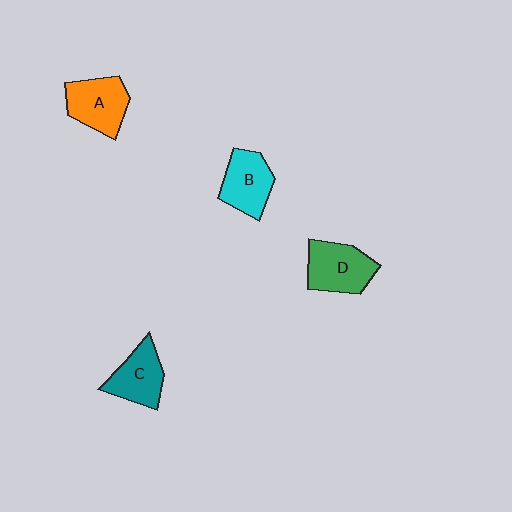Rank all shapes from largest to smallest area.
From largest to smallest: D (green), A (orange), B (cyan), C (teal).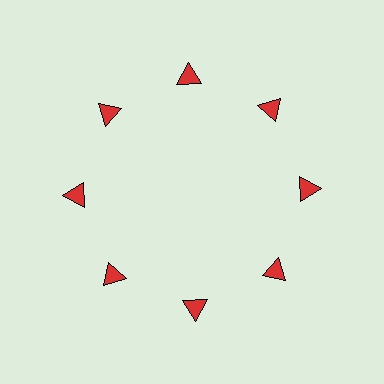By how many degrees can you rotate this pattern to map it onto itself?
The pattern maps onto itself every 45 degrees of rotation.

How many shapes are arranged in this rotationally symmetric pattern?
There are 8 shapes, arranged in 8 groups of 1.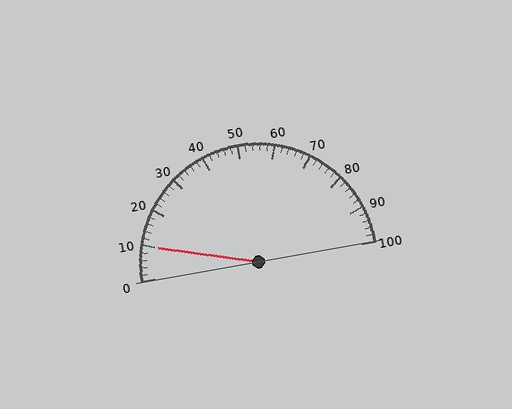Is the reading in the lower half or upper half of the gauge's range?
The reading is in the lower half of the range (0 to 100).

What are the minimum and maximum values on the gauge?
The gauge ranges from 0 to 100.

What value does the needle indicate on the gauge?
The needle indicates approximately 10.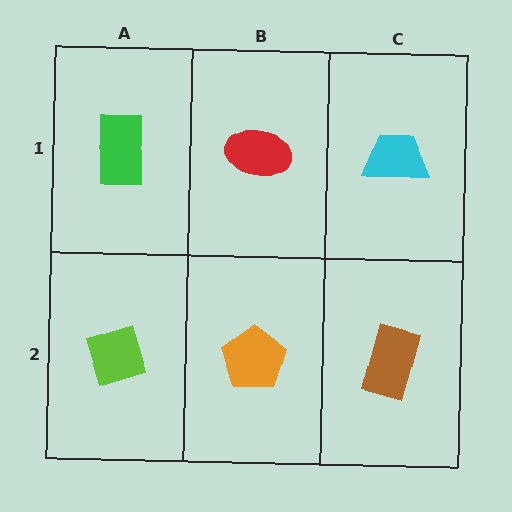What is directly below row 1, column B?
An orange pentagon.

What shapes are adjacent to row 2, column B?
A red ellipse (row 1, column B), a lime diamond (row 2, column A), a brown rectangle (row 2, column C).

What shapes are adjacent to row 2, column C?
A cyan trapezoid (row 1, column C), an orange pentagon (row 2, column B).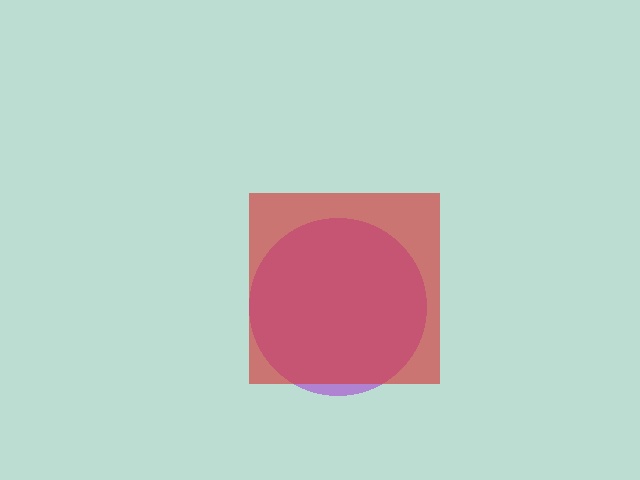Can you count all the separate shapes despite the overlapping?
Yes, there are 2 separate shapes.